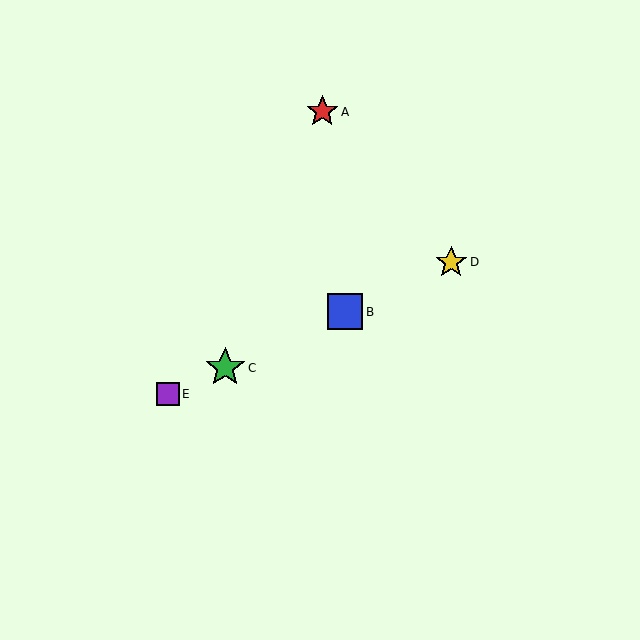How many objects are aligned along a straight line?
4 objects (B, C, D, E) are aligned along a straight line.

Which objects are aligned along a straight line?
Objects B, C, D, E are aligned along a straight line.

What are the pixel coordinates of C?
Object C is at (225, 368).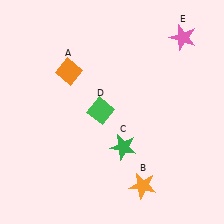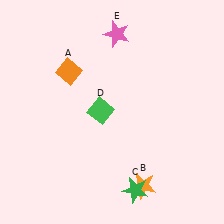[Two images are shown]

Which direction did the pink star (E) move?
The pink star (E) moved left.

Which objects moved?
The objects that moved are: the green star (C), the pink star (E).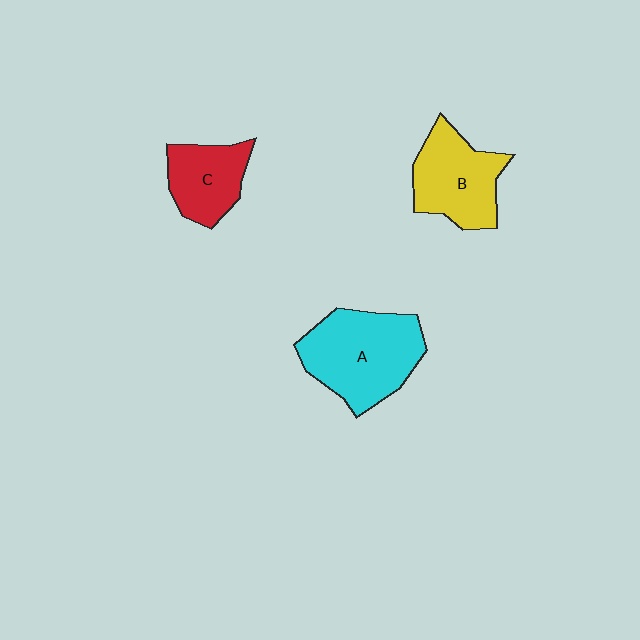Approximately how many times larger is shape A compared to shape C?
Approximately 1.7 times.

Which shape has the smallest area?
Shape C (red).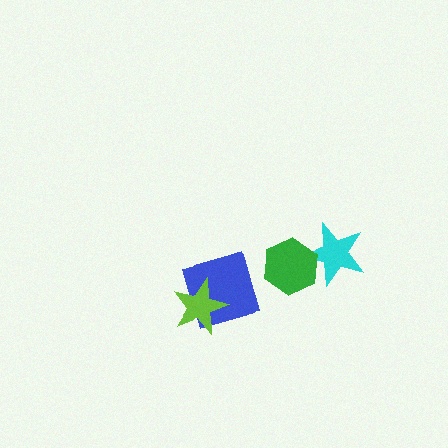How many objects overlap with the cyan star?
1 object overlaps with the cyan star.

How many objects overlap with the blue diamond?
1 object overlaps with the blue diamond.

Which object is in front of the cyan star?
The green hexagon is in front of the cyan star.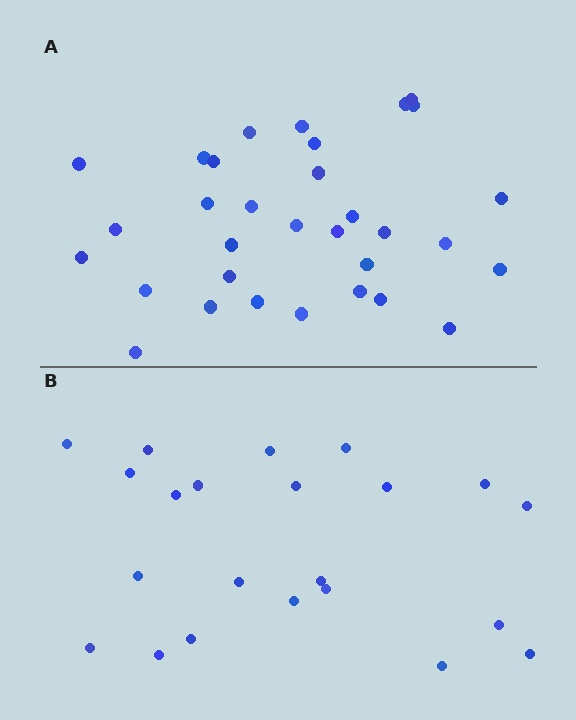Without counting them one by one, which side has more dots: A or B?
Region A (the top region) has more dots.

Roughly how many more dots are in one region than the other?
Region A has roughly 10 or so more dots than region B.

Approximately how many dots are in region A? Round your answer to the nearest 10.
About 30 dots. (The exact count is 32, which rounds to 30.)